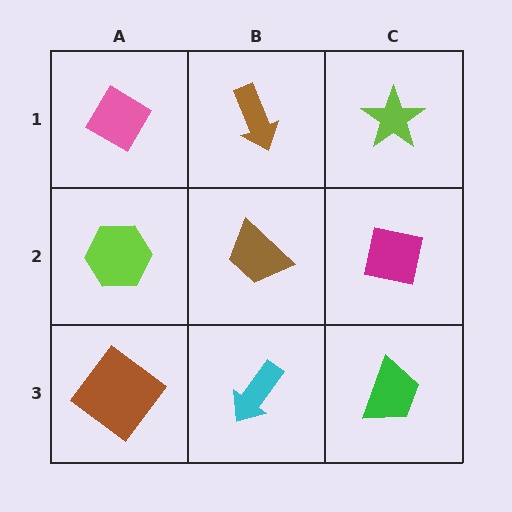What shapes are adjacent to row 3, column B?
A brown trapezoid (row 2, column B), a brown diamond (row 3, column A), a green trapezoid (row 3, column C).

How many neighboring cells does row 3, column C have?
2.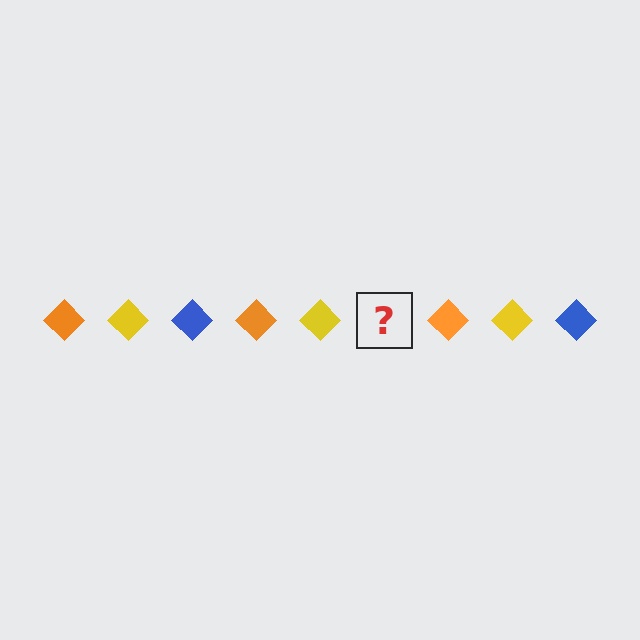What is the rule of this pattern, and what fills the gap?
The rule is that the pattern cycles through orange, yellow, blue diamonds. The gap should be filled with a blue diamond.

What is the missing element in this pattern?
The missing element is a blue diamond.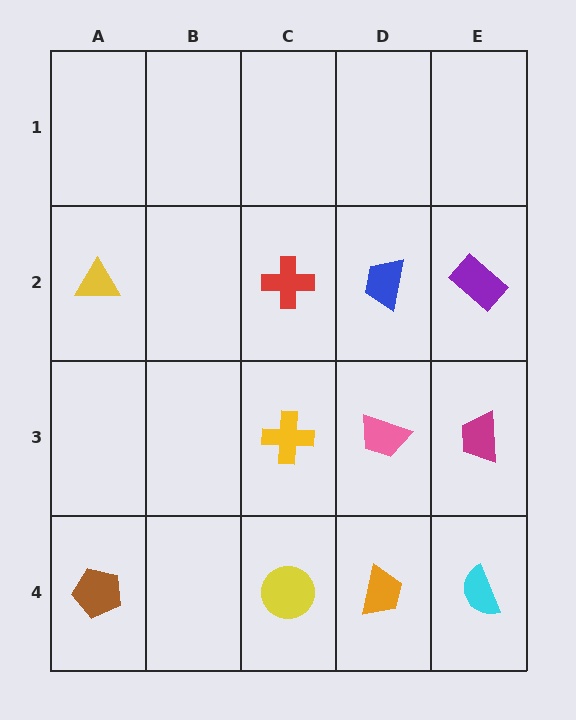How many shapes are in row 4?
4 shapes.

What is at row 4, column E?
A cyan semicircle.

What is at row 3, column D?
A pink trapezoid.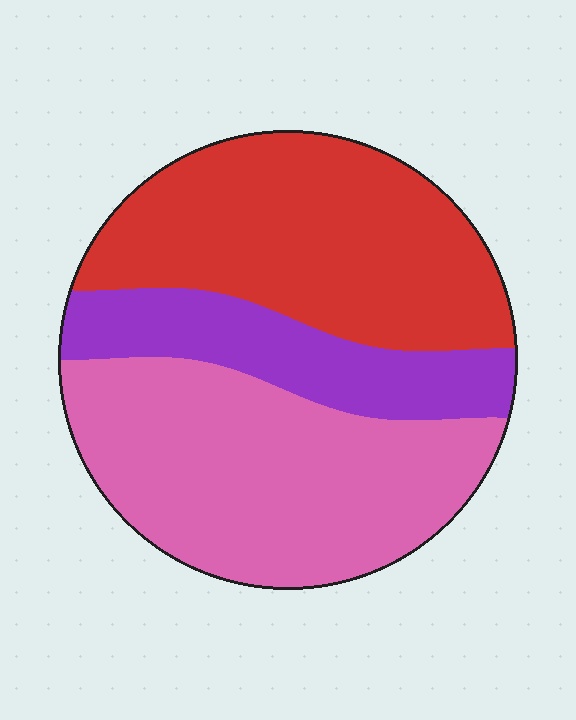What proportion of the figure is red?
Red takes up about three eighths (3/8) of the figure.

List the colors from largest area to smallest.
From largest to smallest: pink, red, purple.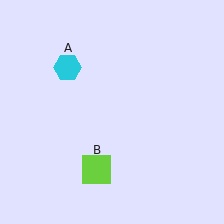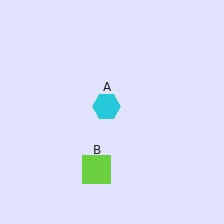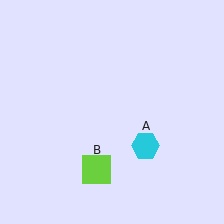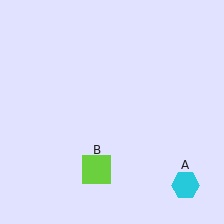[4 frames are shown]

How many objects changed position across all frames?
1 object changed position: cyan hexagon (object A).